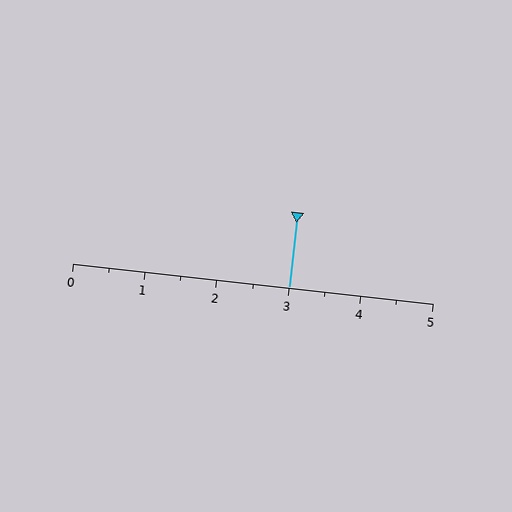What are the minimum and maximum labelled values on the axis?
The axis runs from 0 to 5.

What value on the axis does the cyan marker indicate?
The marker indicates approximately 3.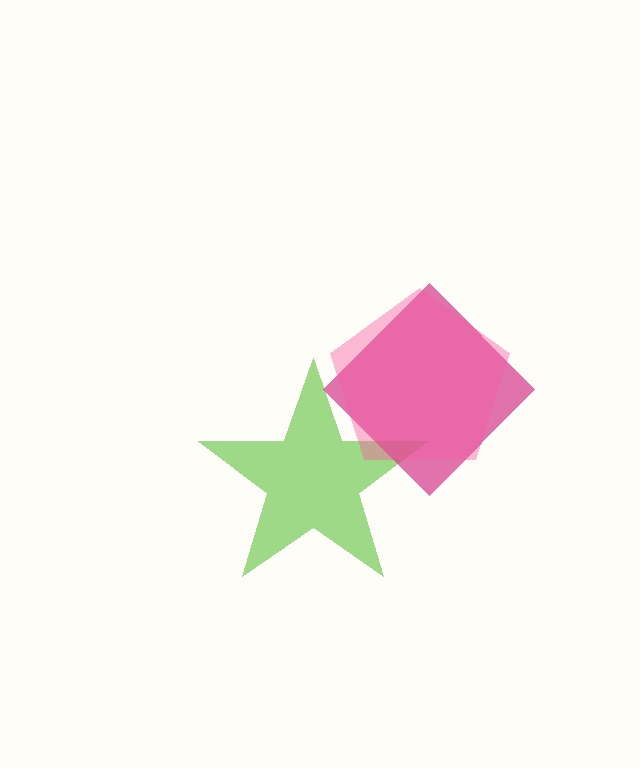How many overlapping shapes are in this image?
There are 3 overlapping shapes in the image.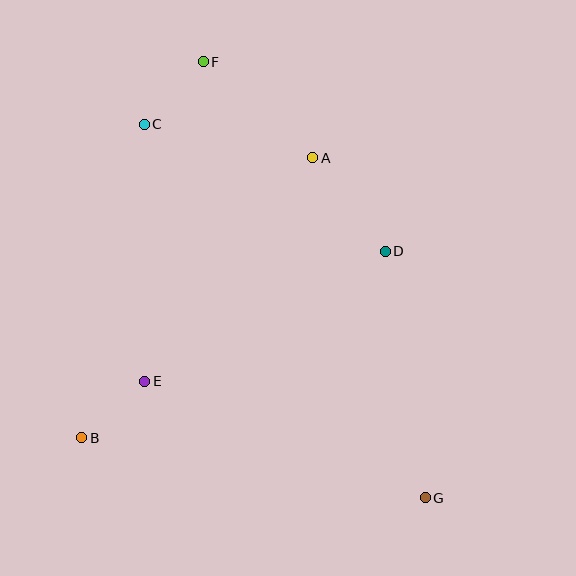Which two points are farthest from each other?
Points F and G are farthest from each other.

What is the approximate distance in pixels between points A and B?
The distance between A and B is approximately 363 pixels.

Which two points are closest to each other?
Points B and E are closest to each other.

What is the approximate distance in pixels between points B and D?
The distance between B and D is approximately 356 pixels.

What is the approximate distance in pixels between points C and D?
The distance between C and D is approximately 273 pixels.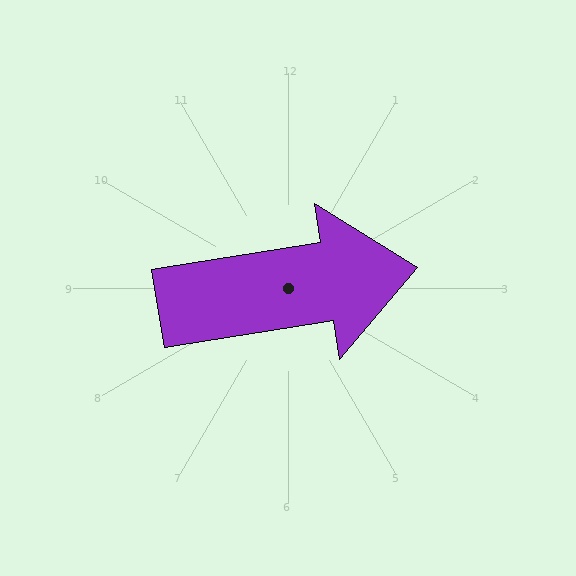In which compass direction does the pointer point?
East.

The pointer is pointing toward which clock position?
Roughly 3 o'clock.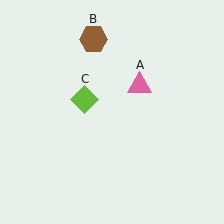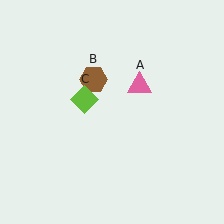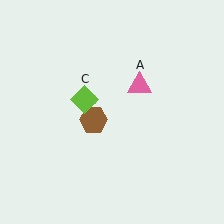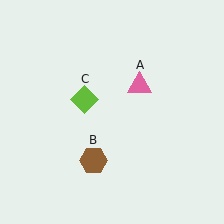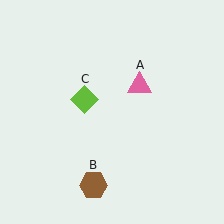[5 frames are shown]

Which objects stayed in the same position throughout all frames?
Pink triangle (object A) and lime diamond (object C) remained stationary.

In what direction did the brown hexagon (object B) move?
The brown hexagon (object B) moved down.